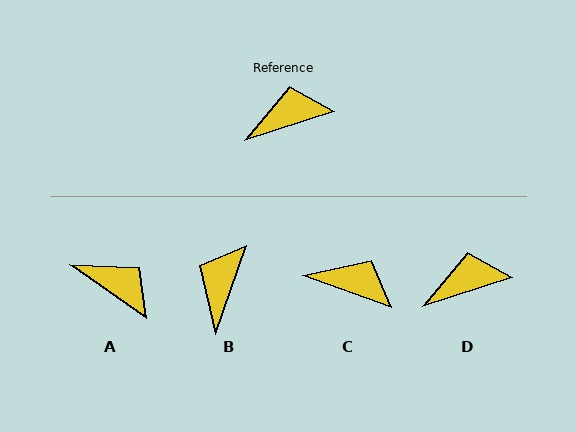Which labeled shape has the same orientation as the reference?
D.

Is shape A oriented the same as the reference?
No, it is off by about 53 degrees.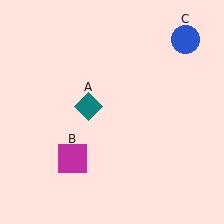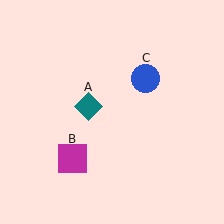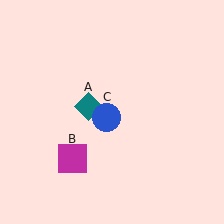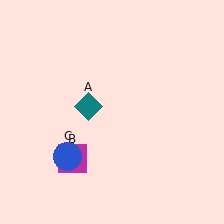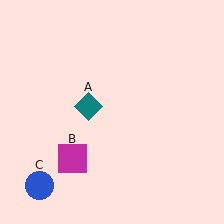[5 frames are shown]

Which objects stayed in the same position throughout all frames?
Teal diamond (object A) and magenta square (object B) remained stationary.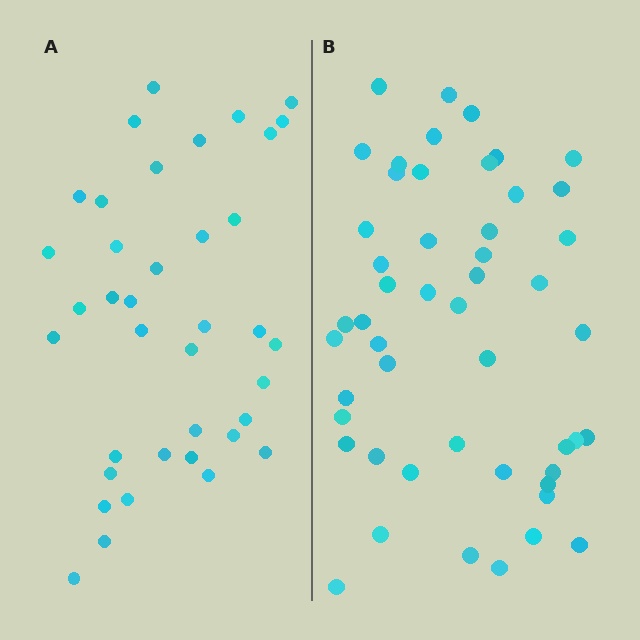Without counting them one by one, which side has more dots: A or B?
Region B (the right region) has more dots.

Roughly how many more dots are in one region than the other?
Region B has roughly 12 or so more dots than region A.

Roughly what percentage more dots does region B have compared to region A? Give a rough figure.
About 30% more.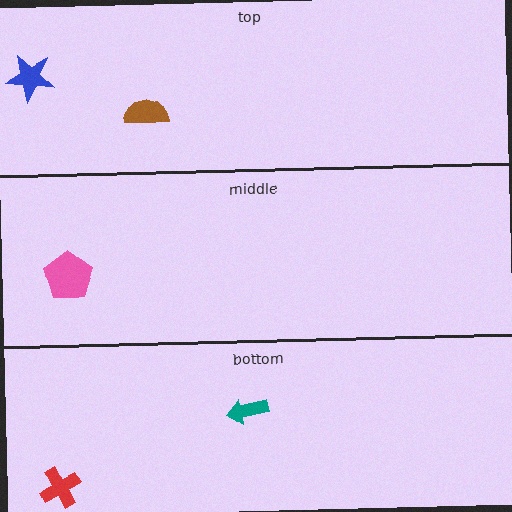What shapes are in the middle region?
The pink pentagon.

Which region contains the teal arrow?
The bottom region.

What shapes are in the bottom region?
The teal arrow, the red cross.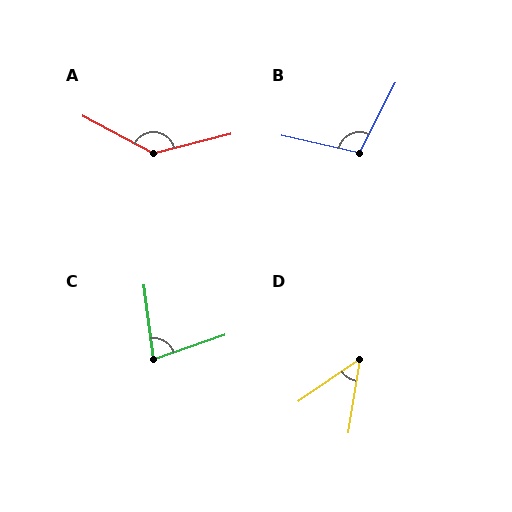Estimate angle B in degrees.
Approximately 104 degrees.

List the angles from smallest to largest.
D (47°), C (78°), B (104°), A (137°).